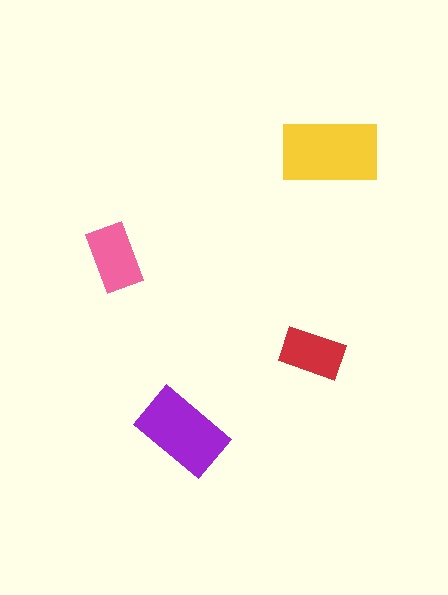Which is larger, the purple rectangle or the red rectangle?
The purple one.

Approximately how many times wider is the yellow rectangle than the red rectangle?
About 1.5 times wider.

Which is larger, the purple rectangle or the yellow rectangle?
The yellow one.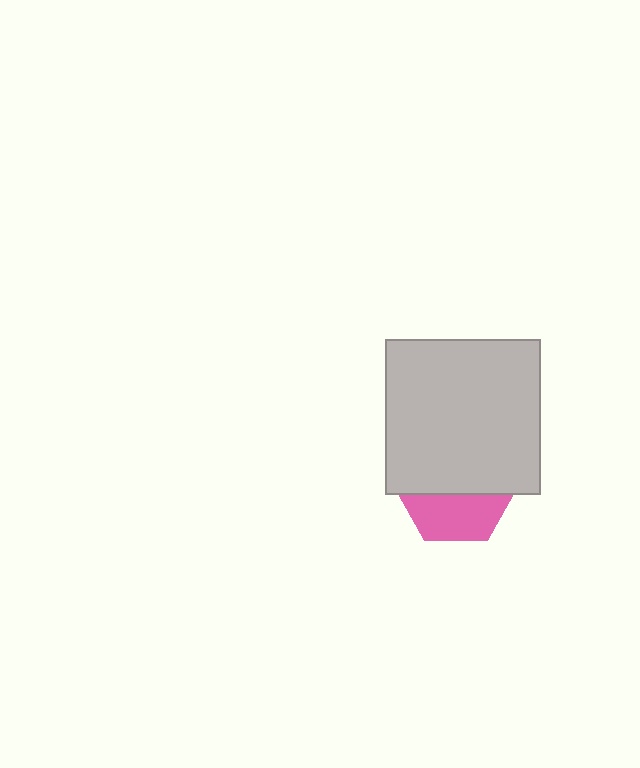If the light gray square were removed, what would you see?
You would see the complete pink hexagon.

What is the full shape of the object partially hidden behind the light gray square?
The partially hidden object is a pink hexagon.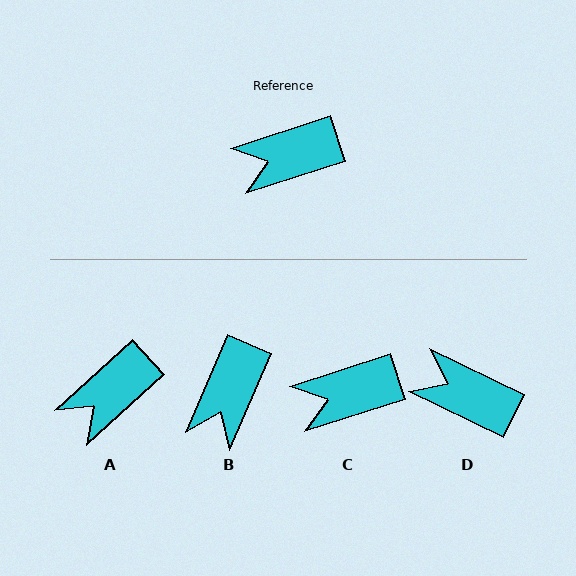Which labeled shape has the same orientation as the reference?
C.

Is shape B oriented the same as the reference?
No, it is off by about 49 degrees.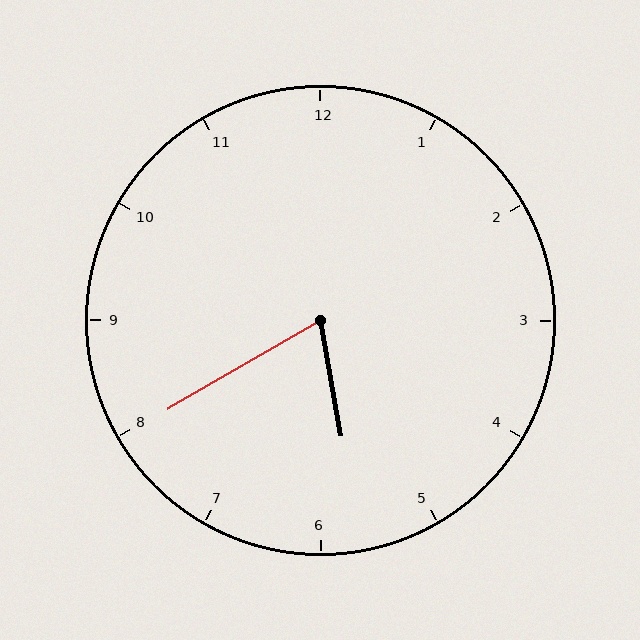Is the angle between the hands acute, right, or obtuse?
It is acute.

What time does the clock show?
5:40.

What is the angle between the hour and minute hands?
Approximately 70 degrees.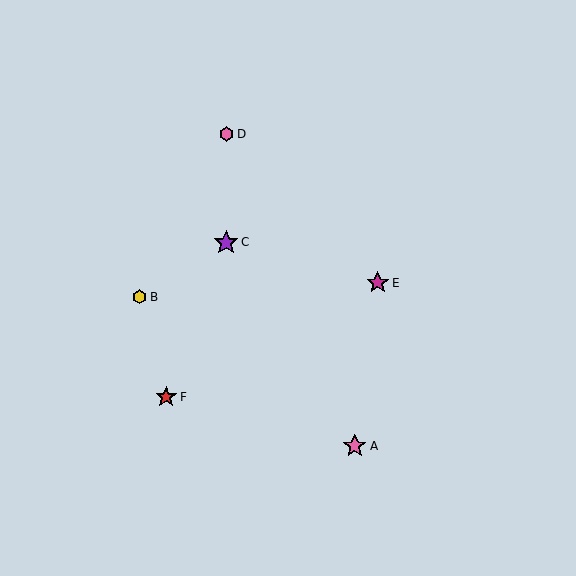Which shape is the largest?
The purple star (labeled C) is the largest.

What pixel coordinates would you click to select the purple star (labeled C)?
Click at (226, 242) to select the purple star C.